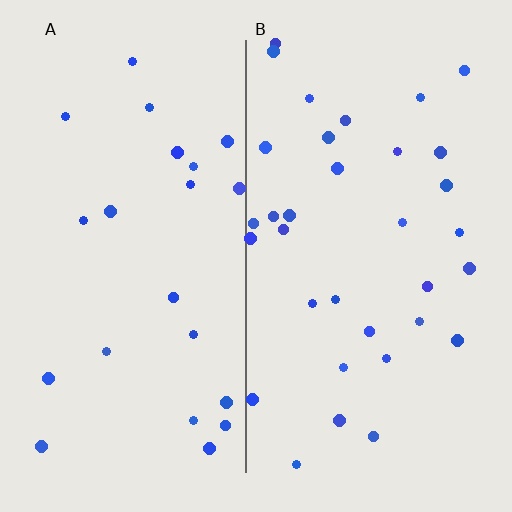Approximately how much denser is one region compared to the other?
Approximately 1.5× — region B over region A.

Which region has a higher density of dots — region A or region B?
B (the right).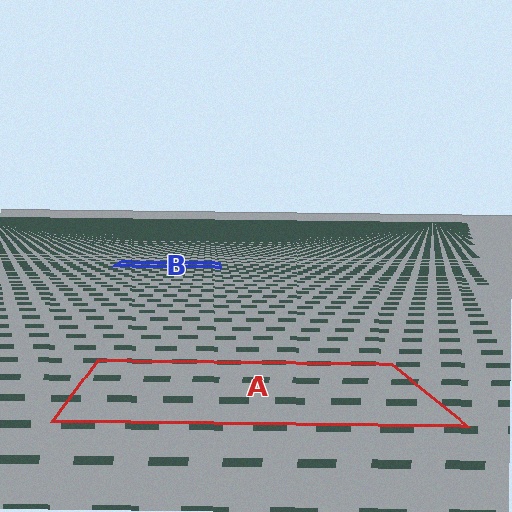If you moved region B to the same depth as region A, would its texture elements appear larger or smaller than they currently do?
They would appear larger. At a closer depth, the same texture elements are projected at a bigger on-screen size.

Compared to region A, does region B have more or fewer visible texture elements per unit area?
Region B has more texture elements per unit area — they are packed more densely because it is farther away.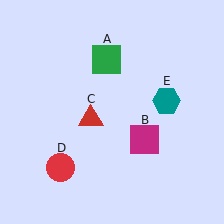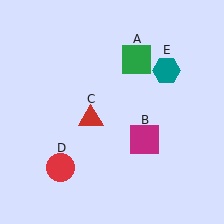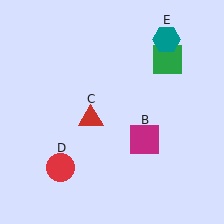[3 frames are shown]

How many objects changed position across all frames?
2 objects changed position: green square (object A), teal hexagon (object E).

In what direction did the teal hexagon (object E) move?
The teal hexagon (object E) moved up.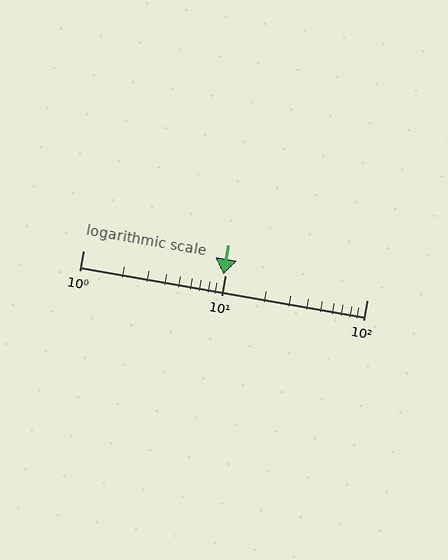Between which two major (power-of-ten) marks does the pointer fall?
The pointer is between 1 and 10.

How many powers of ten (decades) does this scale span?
The scale spans 2 decades, from 1 to 100.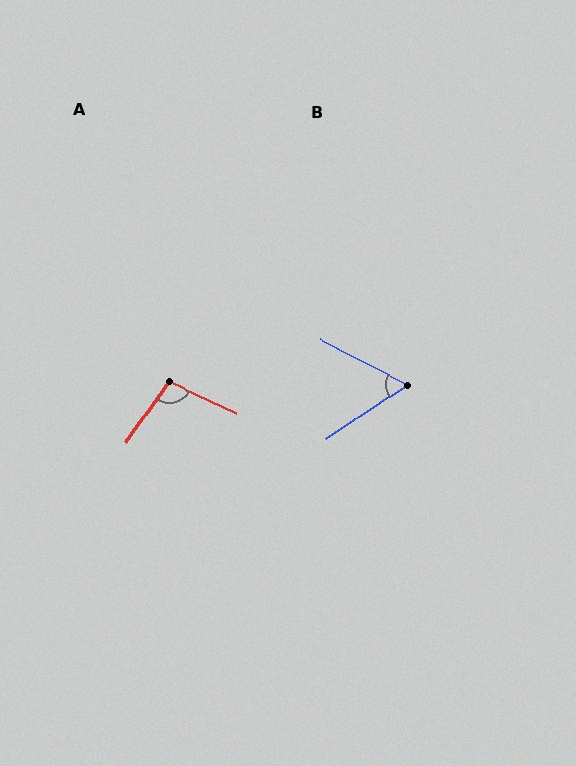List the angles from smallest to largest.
B (61°), A (100°).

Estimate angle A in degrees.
Approximately 100 degrees.